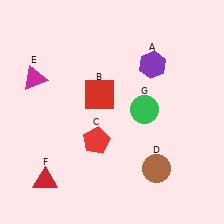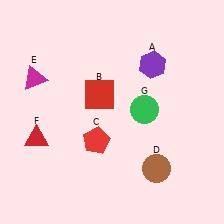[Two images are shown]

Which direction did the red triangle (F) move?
The red triangle (F) moved up.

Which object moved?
The red triangle (F) moved up.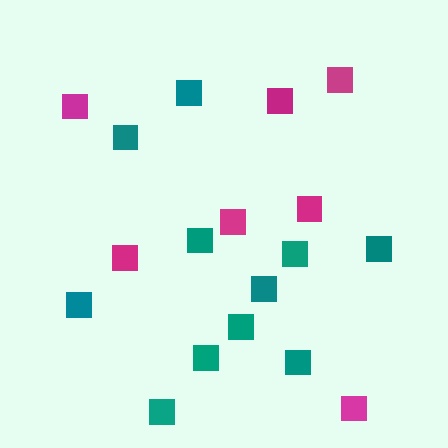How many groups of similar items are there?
There are 2 groups: one group of teal squares (11) and one group of magenta squares (7).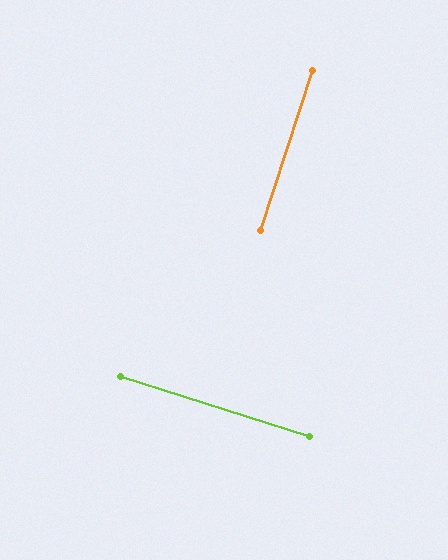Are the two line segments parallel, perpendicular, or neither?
Perpendicular — they meet at approximately 90°.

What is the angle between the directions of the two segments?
Approximately 90 degrees.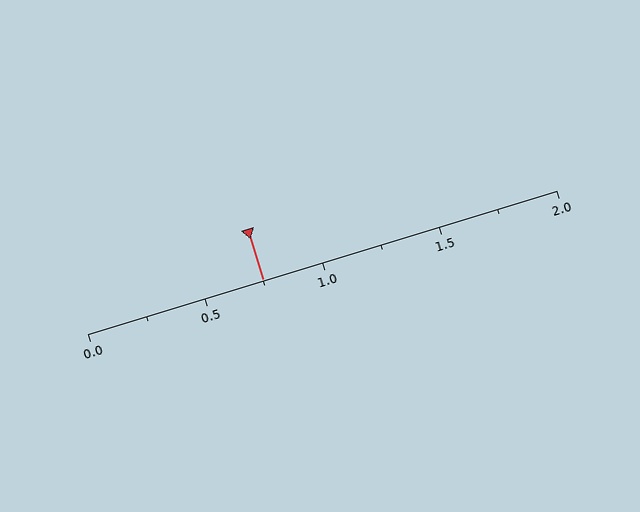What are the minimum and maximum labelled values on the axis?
The axis runs from 0.0 to 2.0.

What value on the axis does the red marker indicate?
The marker indicates approximately 0.75.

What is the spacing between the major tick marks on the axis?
The major ticks are spaced 0.5 apart.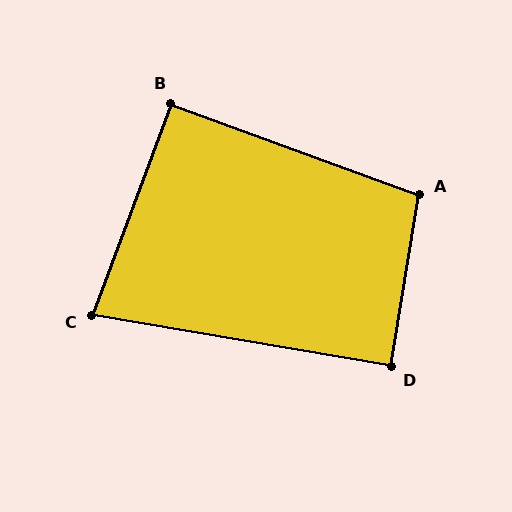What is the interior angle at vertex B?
Approximately 90 degrees (approximately right).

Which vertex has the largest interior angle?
A, at approximately 101 degrees.